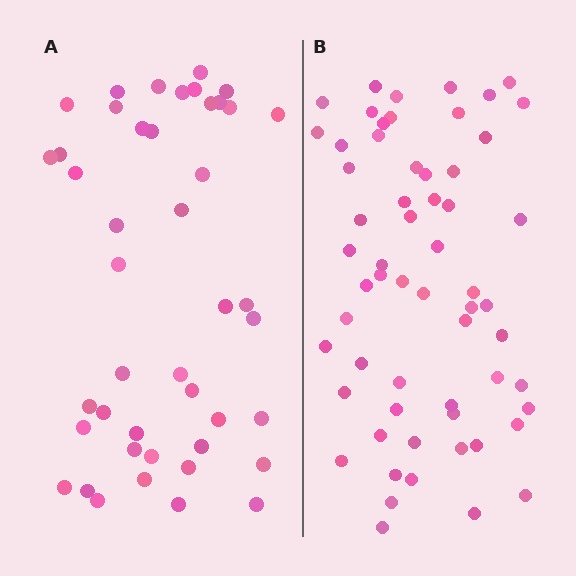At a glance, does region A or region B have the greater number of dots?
Region B (the right region) has more dots.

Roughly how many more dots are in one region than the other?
Region B has approximately 15 more dots than region A.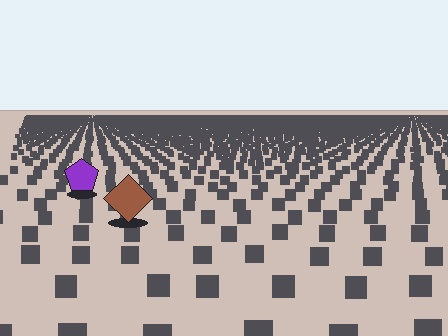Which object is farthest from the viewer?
The purple pentagon is farthest from the viewer. It appears smaller and the ground texture around it is denser.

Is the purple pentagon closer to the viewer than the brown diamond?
No. The brown diamond is closer — you can tell from the texture gradient: the ground texture is coarser near it.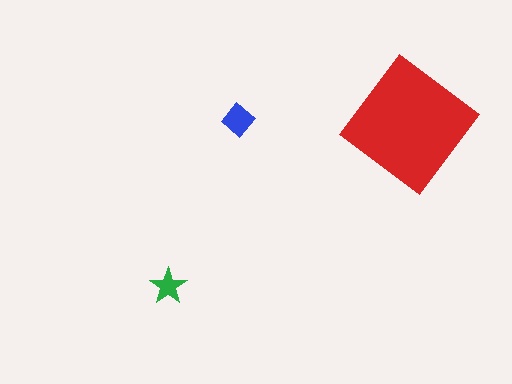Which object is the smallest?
The green star.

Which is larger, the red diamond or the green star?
The red diamond.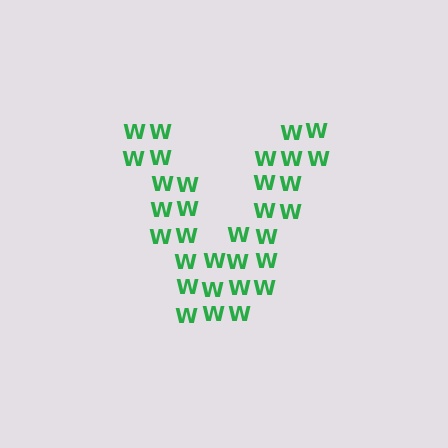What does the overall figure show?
The overall figure shows the letter V.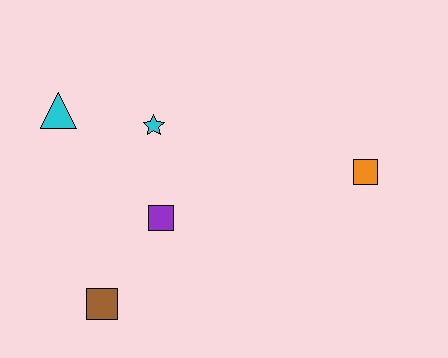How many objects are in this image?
There are 5 objects.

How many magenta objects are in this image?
There are no magenta objects.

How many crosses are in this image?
There are no crosses.